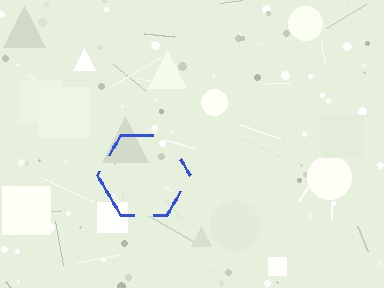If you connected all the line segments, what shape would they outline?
They would outline a hexagon.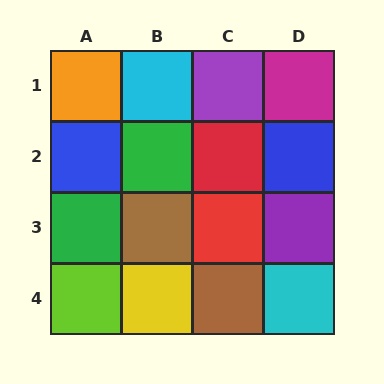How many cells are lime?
1 cell is lime.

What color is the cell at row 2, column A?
Blue.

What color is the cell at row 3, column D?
Purple.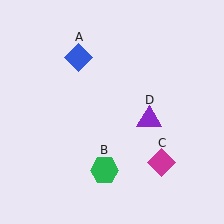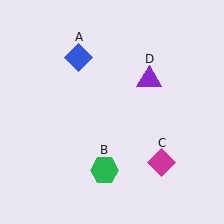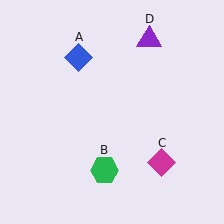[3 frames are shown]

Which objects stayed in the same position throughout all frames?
Blue diamond (object A) and green hexagon (object B) and magenta diamond (object C) remained stationary.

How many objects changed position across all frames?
1 object changed position: purple triangle (object D).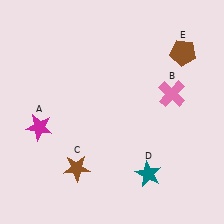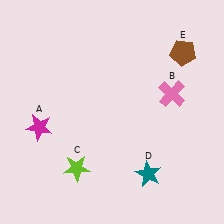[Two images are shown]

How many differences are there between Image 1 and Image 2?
There is 1 difference between the two images.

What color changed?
The star (C) changed from brown in Image 1 to lime in Image 2.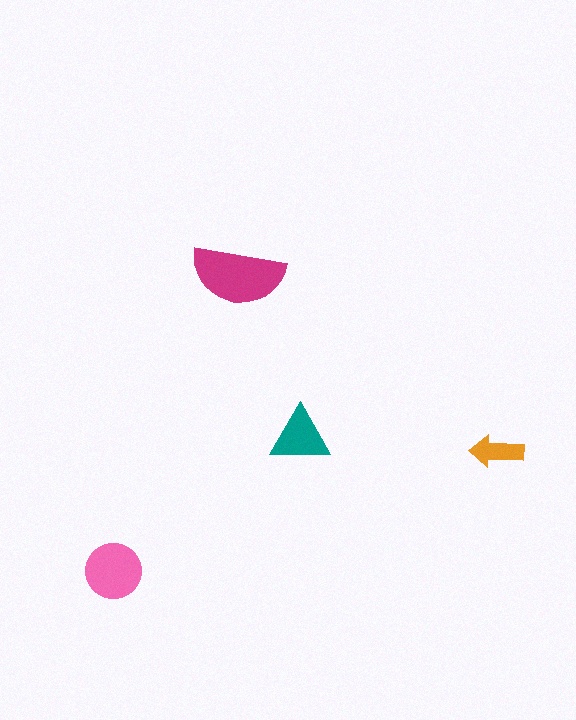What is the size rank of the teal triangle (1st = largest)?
3rd.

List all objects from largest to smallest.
The magenta semicircle, the pink circle, the teal triangle, the orange arrow.